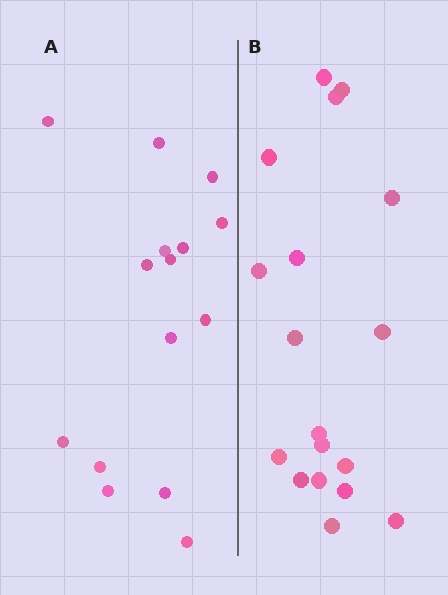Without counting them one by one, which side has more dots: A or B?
Region B (the right region) has more dots.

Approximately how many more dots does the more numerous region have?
Region B has just a few more — roughly 2 or 3 more dots than region A.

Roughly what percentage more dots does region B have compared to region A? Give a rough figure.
About 20% more.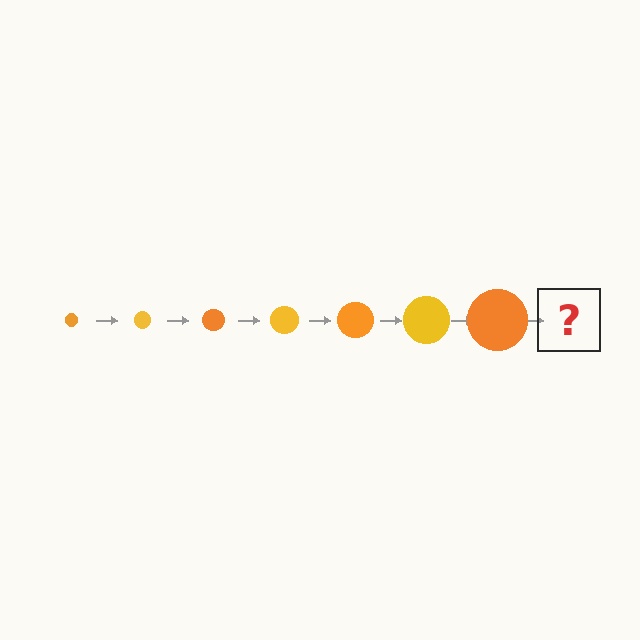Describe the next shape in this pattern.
It should be a yellow circle, larger than the previous one.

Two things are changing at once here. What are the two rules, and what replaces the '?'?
The two rules are that the circle grows larger each step and the color cycles through orange and yellow. The '?' should be a yellow circle, larger than the previous one.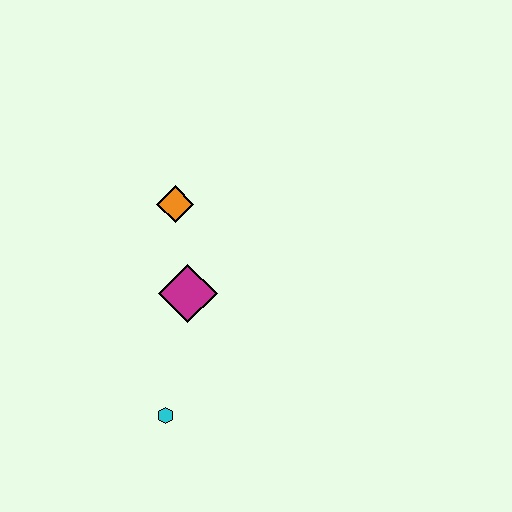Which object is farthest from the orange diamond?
The cyan hexagon is farthest from the orange diamond.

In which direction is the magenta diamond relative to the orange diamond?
The magenta diamond is below the orange diamond.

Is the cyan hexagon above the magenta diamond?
No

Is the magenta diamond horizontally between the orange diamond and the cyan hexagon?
No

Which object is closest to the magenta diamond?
The orange diamond is closest to the magenta diamond.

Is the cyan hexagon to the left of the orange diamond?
Yes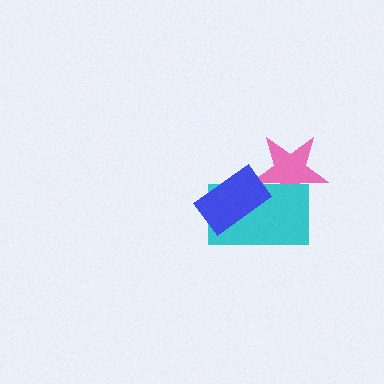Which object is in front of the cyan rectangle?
The blue rectangle is in front of the cyan rectangle.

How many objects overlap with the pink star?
2 objects overlap with the pink star.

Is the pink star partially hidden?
Yes, it is partially covered by another shape.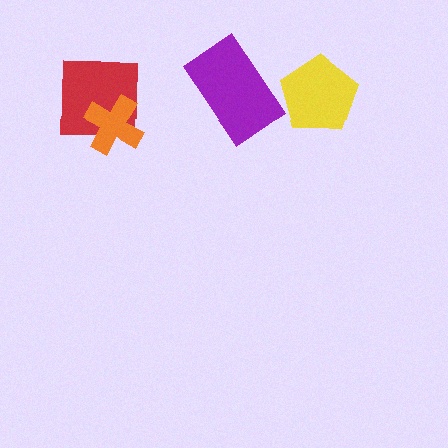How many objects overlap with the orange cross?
1 object overlaps with the orange cross.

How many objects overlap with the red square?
1 object overlaps with the red square.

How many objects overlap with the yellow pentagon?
0 objects overlap with the yellow pentagon.